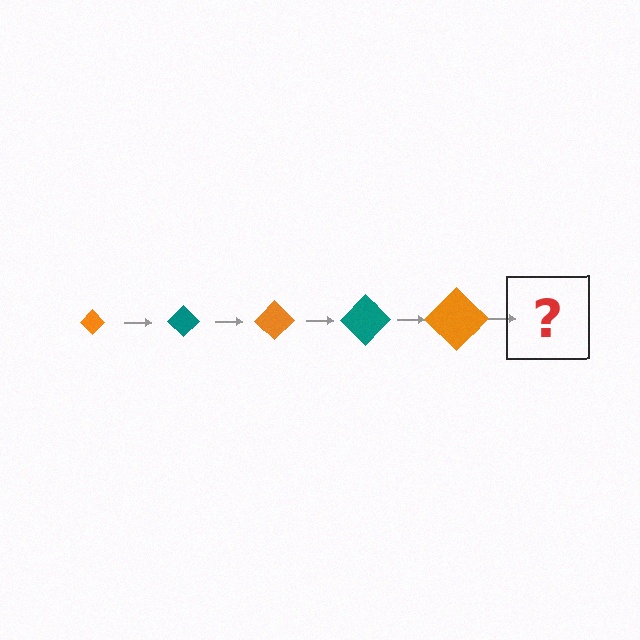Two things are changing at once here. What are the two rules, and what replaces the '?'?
The two rules are that the diamond grows larger each step and the color cycles through orange and teal. The '?' should be a teal diamond, larger than the previous one.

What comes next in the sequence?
The next element should be a teal diamond, larger than the previous one.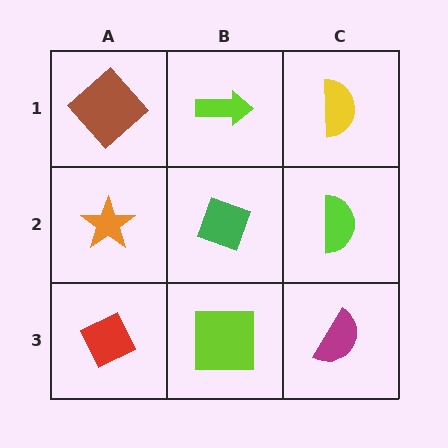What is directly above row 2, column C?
A yellow semicircle.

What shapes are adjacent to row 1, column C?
A lime semicircle (row 2, column C), a lime arrow (row 1, column B).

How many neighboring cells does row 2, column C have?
3.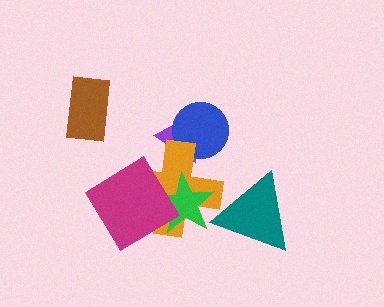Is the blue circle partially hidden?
Yes, it is partially covered by another shape.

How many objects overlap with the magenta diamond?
2 objects overlap with the magenta diamond.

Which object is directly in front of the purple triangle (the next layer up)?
The blue circle is directly in front of the purple triangle.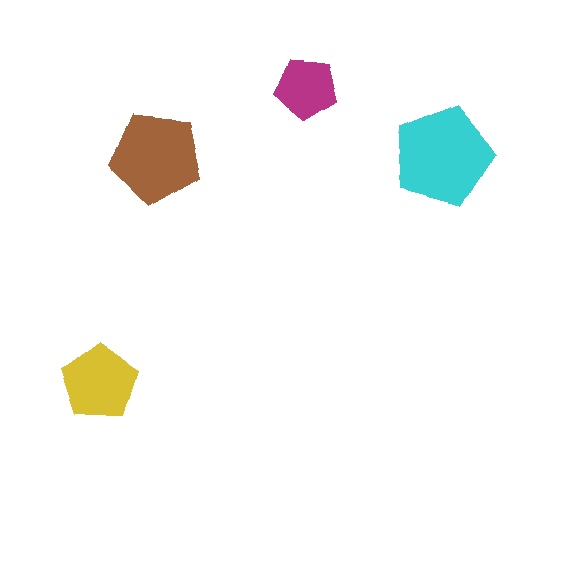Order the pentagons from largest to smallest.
the cyan one, the brown one, the yellow one, the magenta one.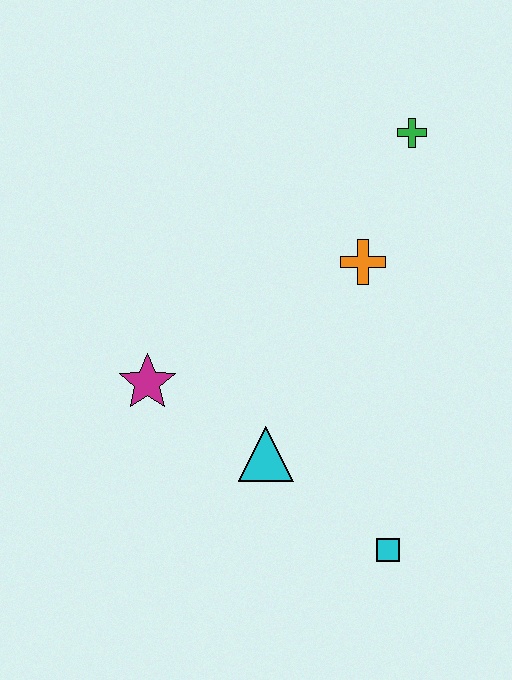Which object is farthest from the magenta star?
The green cross is farthest from the magenta star.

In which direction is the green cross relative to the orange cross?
The green cross is above the orange cross.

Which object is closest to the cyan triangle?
The magenta star is closest to the cyan triangle.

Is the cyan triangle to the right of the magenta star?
Yes